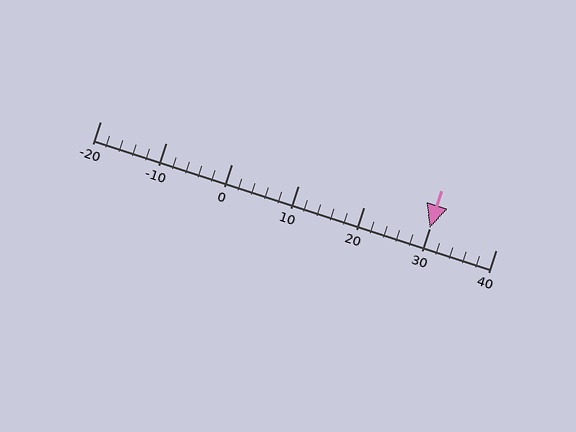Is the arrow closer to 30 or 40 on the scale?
The arrow is closer to 30.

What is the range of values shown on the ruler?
The ruler shows values from -20 to 40.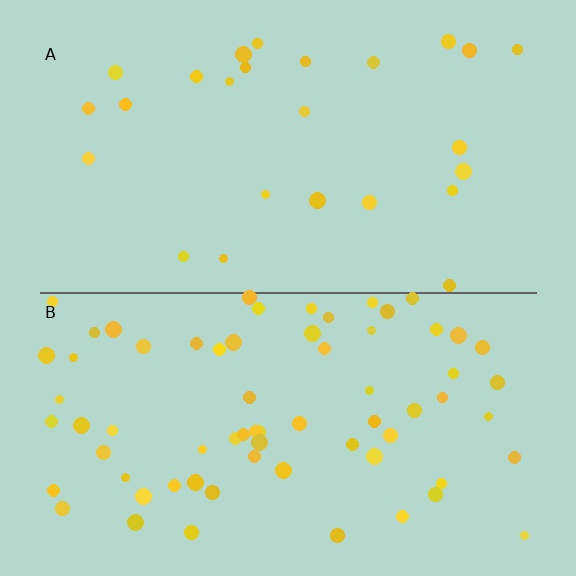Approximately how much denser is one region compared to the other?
Approximately 2.7× — region B over region A.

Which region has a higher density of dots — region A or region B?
B (the bottom).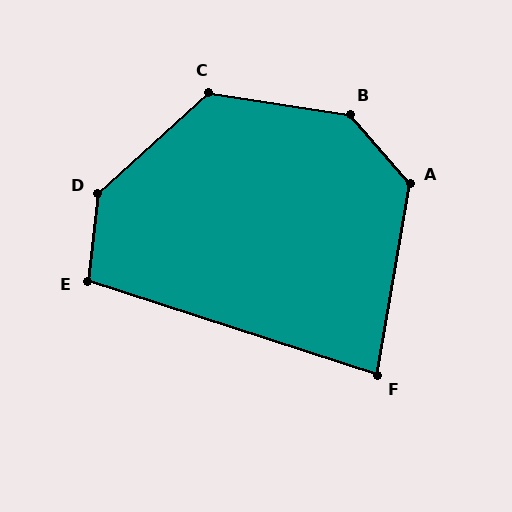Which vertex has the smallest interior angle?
F, at approximately 82 degrees.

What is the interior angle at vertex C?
Approximately 129 degrees (obtuse).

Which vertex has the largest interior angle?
B, at approximately 139 degrees.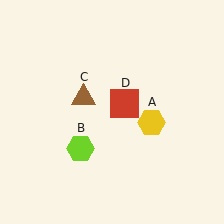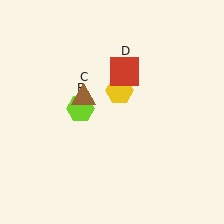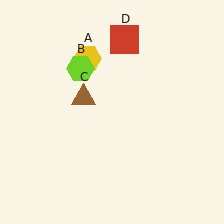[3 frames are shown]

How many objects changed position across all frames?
3 objects changed position: yellow hexagon (object A), lime hexagon (object B), red square (object D).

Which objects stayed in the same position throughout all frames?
Brown triangle (object C) remained stationary.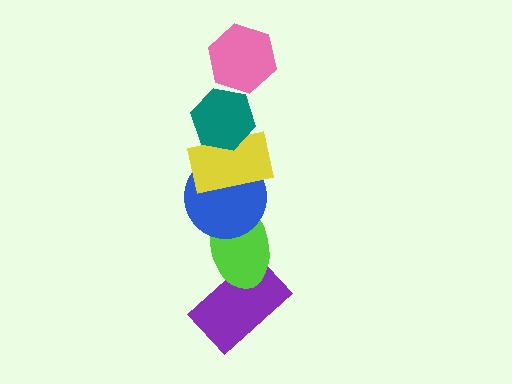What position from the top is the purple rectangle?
The purple rectangle is 6th from the top.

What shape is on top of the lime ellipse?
The blue circle is on top of the lime ellipse.